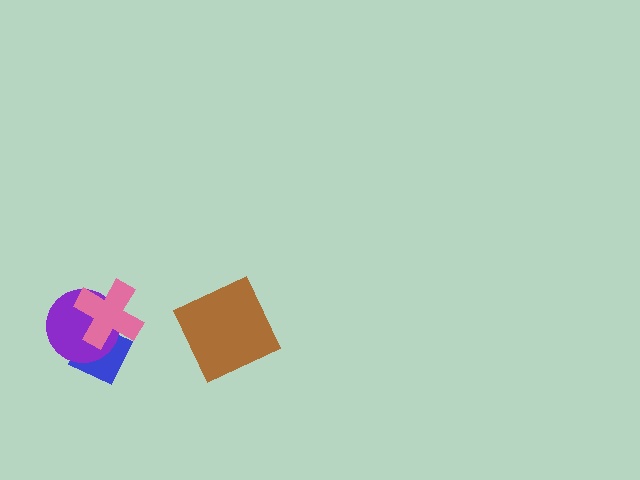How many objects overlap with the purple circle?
2 objects overlap with the purple circle.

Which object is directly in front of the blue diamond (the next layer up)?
The purple circle is directly in front of the blue diamond.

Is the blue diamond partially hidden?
Yes, it is partially covered by another shape.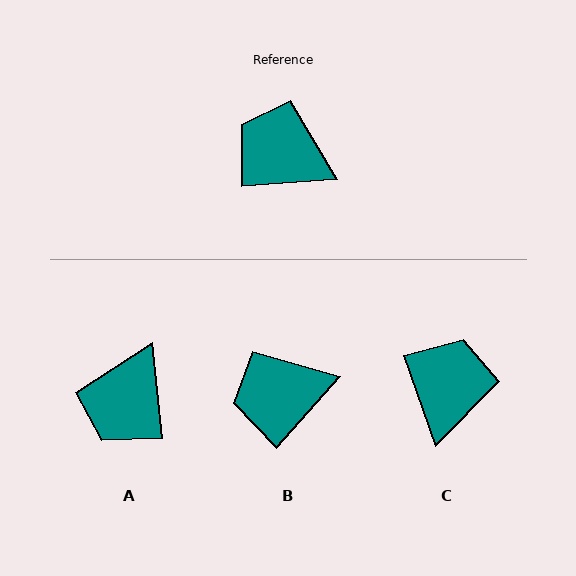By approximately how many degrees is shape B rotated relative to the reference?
Approximately 44 degrees counter-clockwise.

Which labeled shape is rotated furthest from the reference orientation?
A, about 92 degrees away.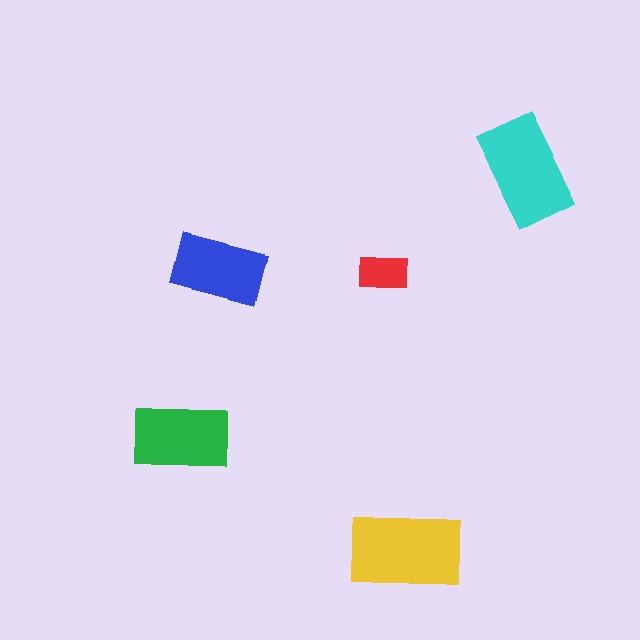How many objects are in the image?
There are 5 objects in the image.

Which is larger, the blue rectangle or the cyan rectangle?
The cyan one.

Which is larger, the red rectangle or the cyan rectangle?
The cyan one.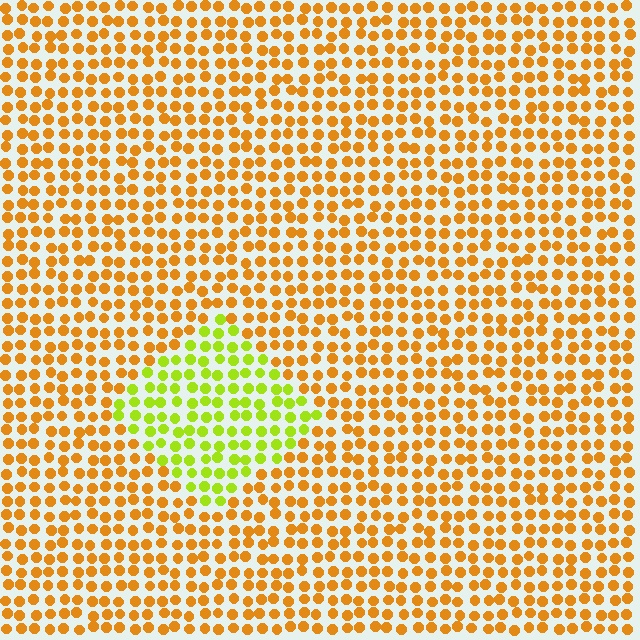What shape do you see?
I see a diamond.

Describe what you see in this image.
The image is filled with small orange elements in a uniform arrangement. A diamond-shaped region is visible where the elements are tinted to a slightly different hue, forming a subtle color boundary.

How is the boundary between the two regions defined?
The boundary is defined purely by a slight shift in hue (about 47 degrees). Spacing, size, and orientation are identical on both sides.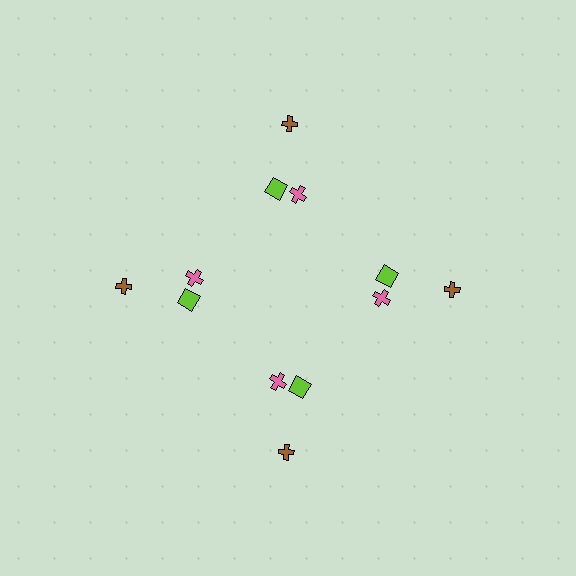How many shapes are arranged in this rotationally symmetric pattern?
There are 12 shapes, arranged in 4 groups of 3.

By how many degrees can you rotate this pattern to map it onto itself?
The pattern maps onto itself every 90 degrees of rotation.